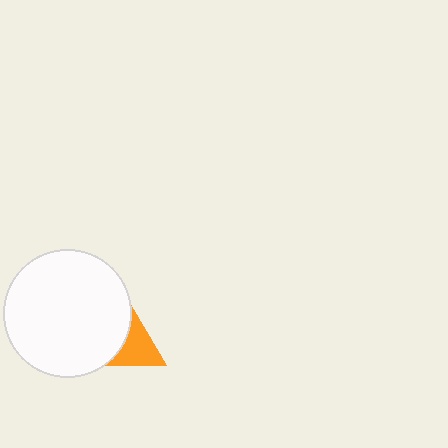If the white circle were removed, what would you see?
You would see the complete orange triangle.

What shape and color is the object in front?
The object in front is a white circle.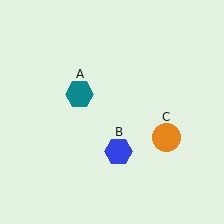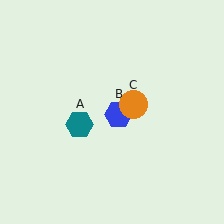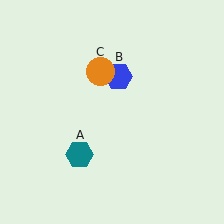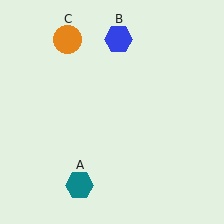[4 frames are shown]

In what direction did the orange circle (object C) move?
The orange circle (object C) moved up and to the left.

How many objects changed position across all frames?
3 objects changed position: teal hexagon (object A), blue hexagon (object B), orange circle (object C).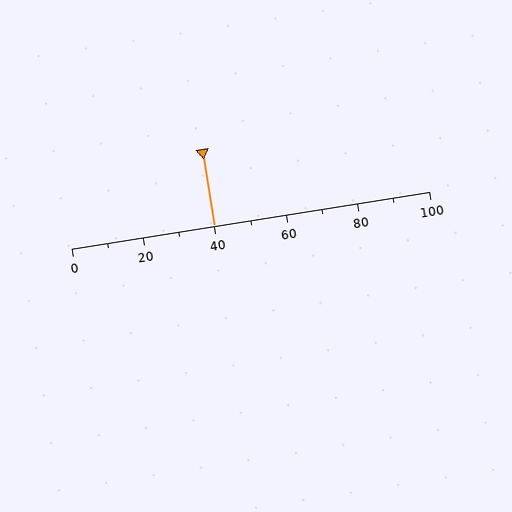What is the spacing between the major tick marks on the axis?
The major ticks are spaced 20 apart.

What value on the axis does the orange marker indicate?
The marker indicates approximately 40.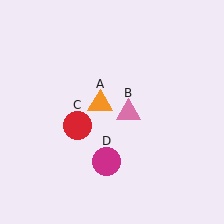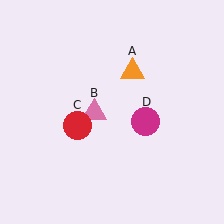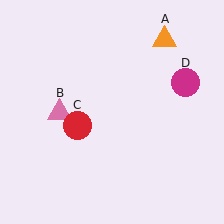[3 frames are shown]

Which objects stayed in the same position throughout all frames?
Red circle (object C) remained stationary.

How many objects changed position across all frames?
3 objects changed position: orange triangle (object A), pink triangle (object B), magenta circle (object D).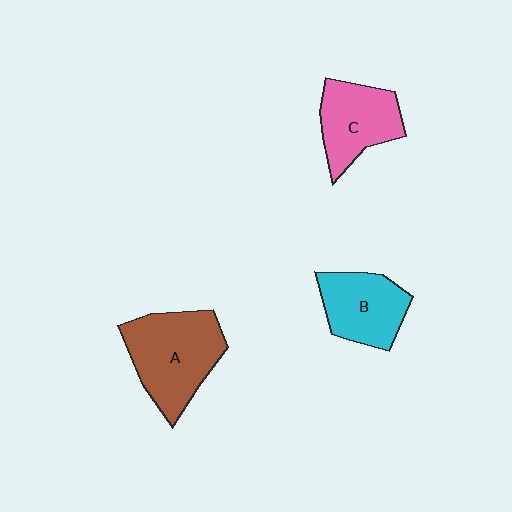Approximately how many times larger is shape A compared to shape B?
Approximately 1.4 times.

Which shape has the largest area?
Shape A (brown).